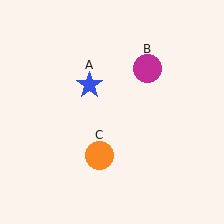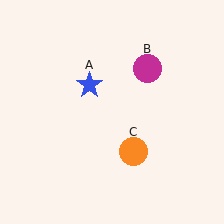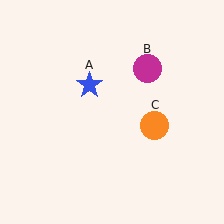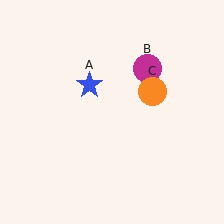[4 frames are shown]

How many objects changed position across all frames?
1 object changed position: orange circle (object C).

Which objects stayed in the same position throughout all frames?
Blue star (object A) and magenta circle (object B) remained stationary.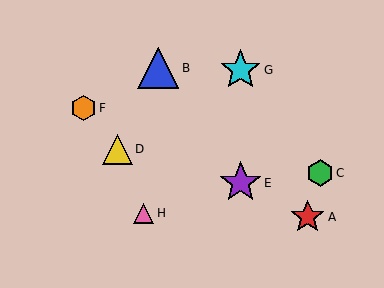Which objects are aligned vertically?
Objects E, G are aligned vertically.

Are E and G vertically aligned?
Yes, both are at x≈241.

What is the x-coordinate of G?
Object G is at x≈241.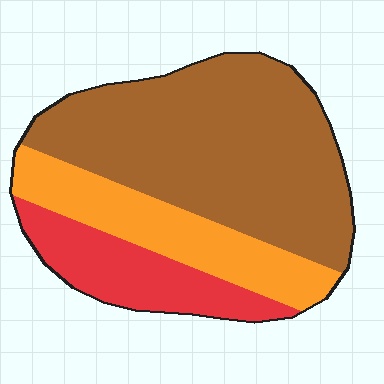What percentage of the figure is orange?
Orange takes up about one quarter (1/4) of the figure.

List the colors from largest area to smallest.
From largest to smallest: brown, orange, red.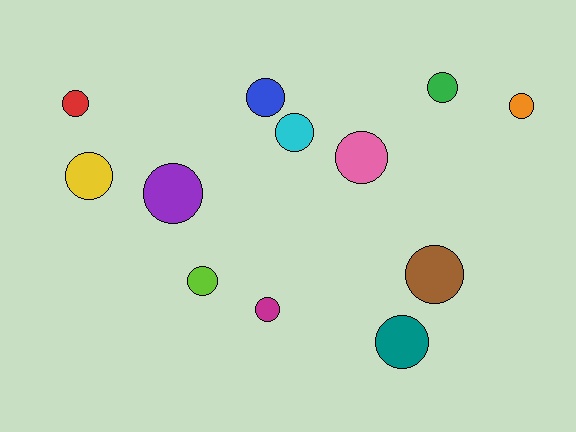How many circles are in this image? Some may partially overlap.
There are 12 circles.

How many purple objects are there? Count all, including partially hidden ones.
There is 1 purple object.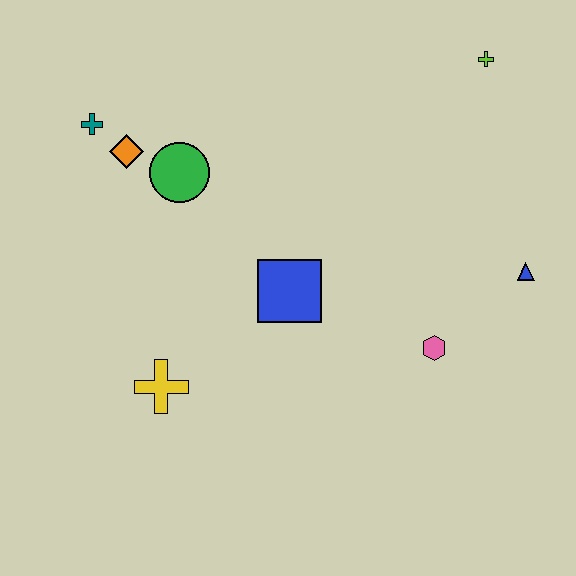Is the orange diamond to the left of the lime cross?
Yes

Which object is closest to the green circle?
The orange diamond is closest to the green circle.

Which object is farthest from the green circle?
The blue triangle is farthest from the green circle.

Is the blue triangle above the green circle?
No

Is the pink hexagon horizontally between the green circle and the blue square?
No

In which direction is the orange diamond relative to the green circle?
The orange diamond is to the left of the green circle.